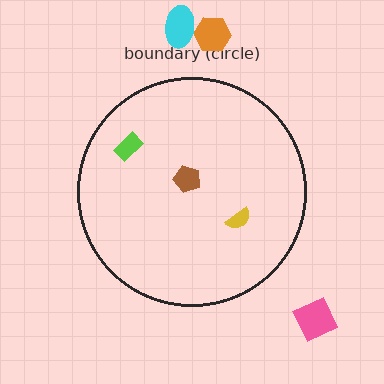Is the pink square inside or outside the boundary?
Outside.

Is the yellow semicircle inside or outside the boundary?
Inside.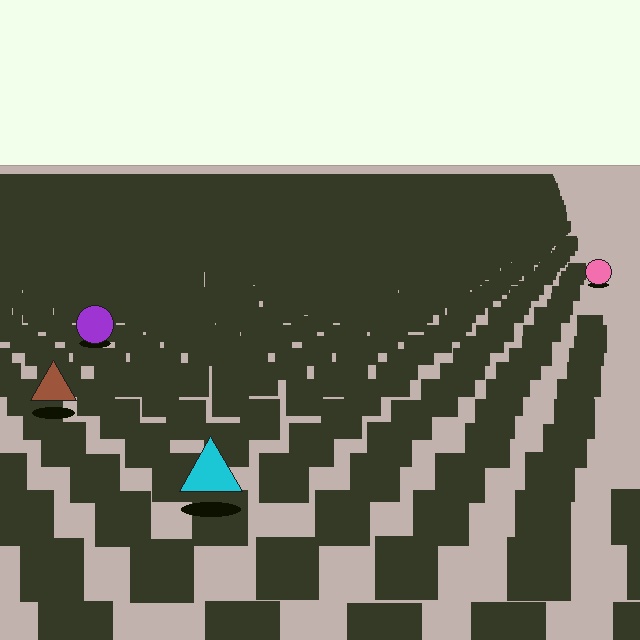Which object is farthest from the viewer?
The pink circle is farthest from the viewer. It appears smaller and the ground texture around it is denser.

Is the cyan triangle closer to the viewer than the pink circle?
Yes. The cyan triangle is closer — you can tell from the texture gradient: the ground texture is coarser near it.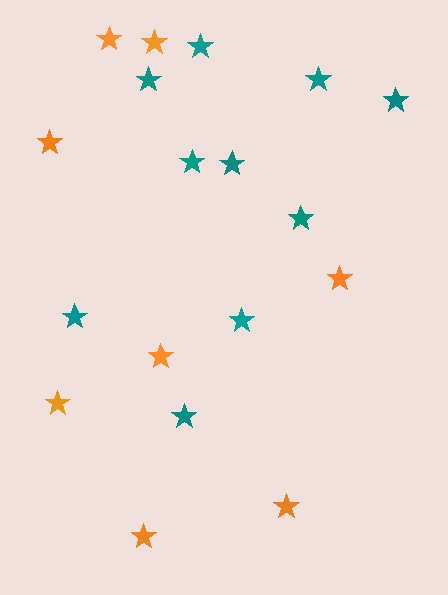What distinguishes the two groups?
There are 2 groups: one group of teal stars (10) and one group of orange stars (8).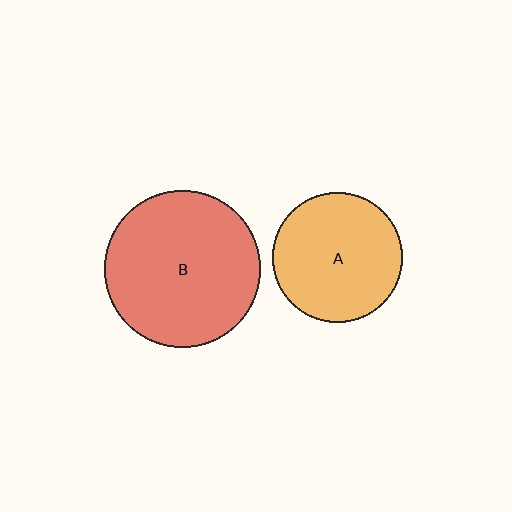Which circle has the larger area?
Circle B (red).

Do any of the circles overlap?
No, none of the circles overlap.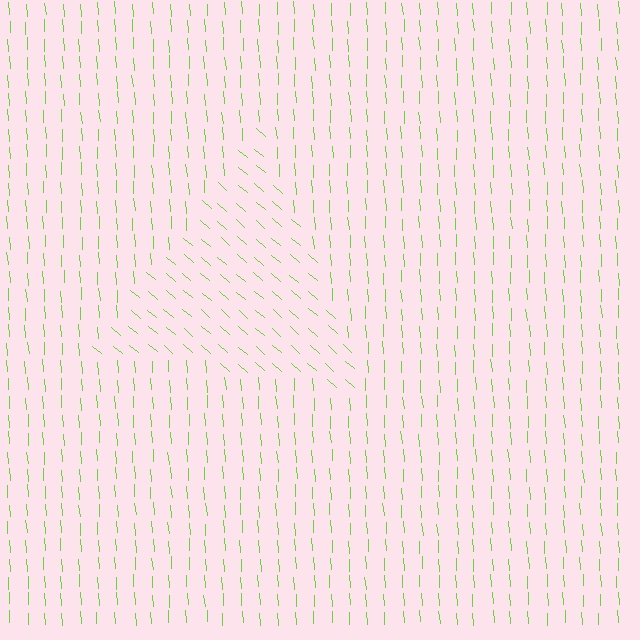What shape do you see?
I see a triangle.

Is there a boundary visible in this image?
Yes, there is a texture boundary formed by a change in line orientation.